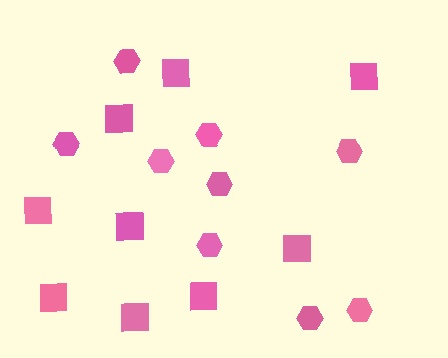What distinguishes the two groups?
There are 2 groups: one group of hexagons (9) and one group of squares (9).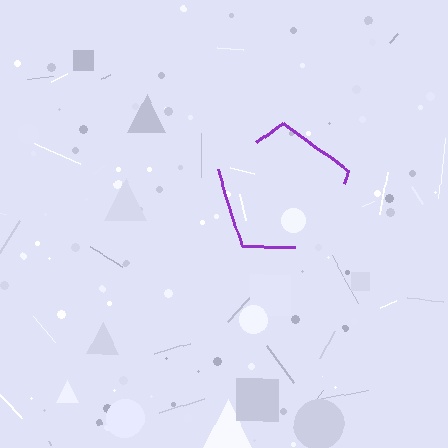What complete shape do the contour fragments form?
The contour fragments form a pentagon.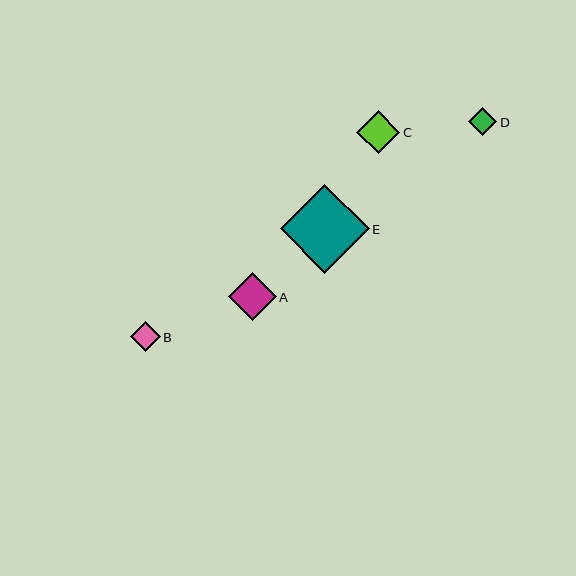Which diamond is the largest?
Diamond E is the largest with a size of approximately 89 pixels.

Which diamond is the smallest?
Diamond D is the smallest with a size of approximately 28 pixels.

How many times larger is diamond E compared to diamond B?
Diamond E is approximately 3.0 times the size of diamond B.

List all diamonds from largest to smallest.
From largest to smallest: E, A, C, B, D.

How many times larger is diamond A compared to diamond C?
Diamond A is approximately 1.1 times the size of diamond C.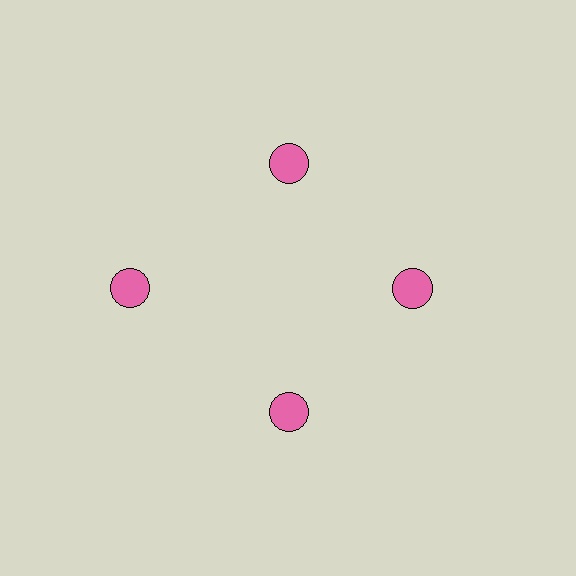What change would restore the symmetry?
The symmetry would be restored by moving it inward, back onto the ring so that all 4 circles sit at equal angles and equal distance from the center.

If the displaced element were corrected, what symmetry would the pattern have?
It would have 4-fold rotational symmetry — the pattern would map onto itself every 90 degrees.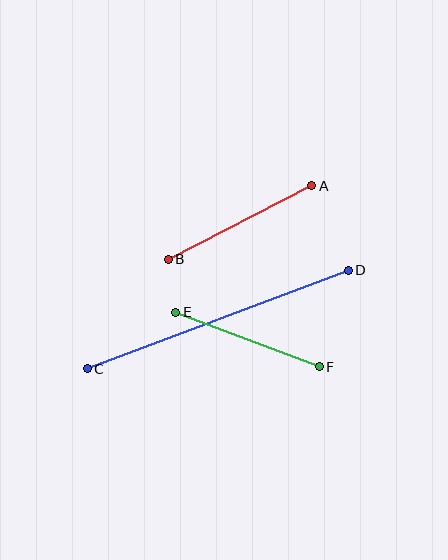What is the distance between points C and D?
The distance is approximately 279 pixels.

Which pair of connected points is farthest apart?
Points C and D are farthest apart.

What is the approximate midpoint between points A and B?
The midpoint is at approximately (240, 222) pixels.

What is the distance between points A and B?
The distance is approximately 161 pixels.